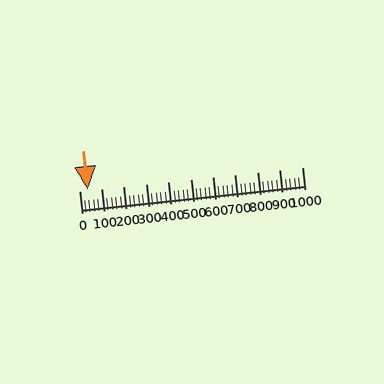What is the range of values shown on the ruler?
The ruler shows values from 0 to 1000.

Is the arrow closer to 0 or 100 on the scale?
The arrow is closer to 0.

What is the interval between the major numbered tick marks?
The major tick marks are spaced 100 units apart.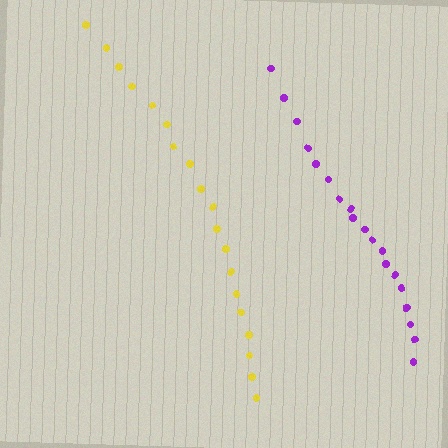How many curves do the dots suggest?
There are 2 distinct paths.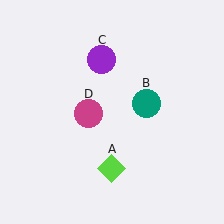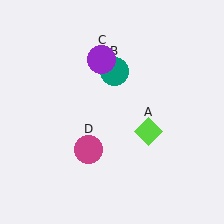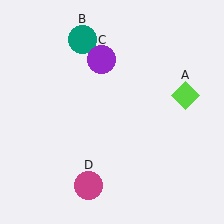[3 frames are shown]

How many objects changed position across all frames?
3 objects changed position: lime diamond (object A), teal circle (object B), magenta circle (object D).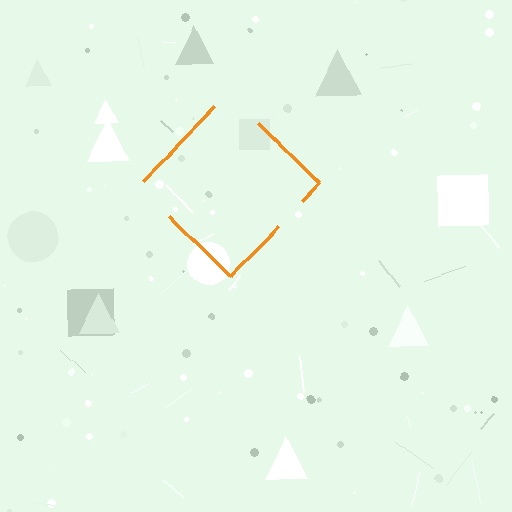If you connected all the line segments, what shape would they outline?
They would outline a diamond.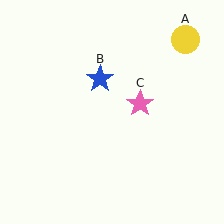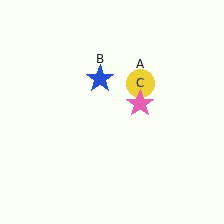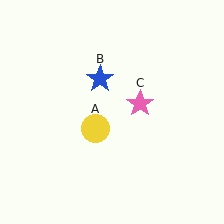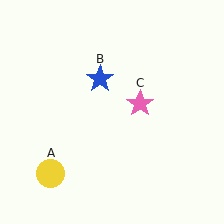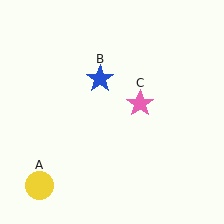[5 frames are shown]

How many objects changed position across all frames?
1 object changed position: yellow circle (object A).